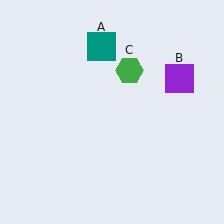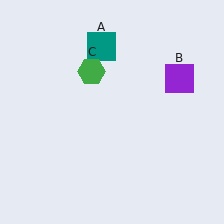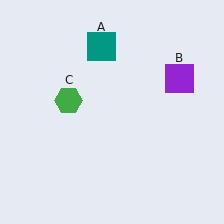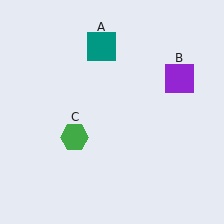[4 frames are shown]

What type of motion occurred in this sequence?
The green hexagon (object C) rotated counterclockwise around the center of the scene.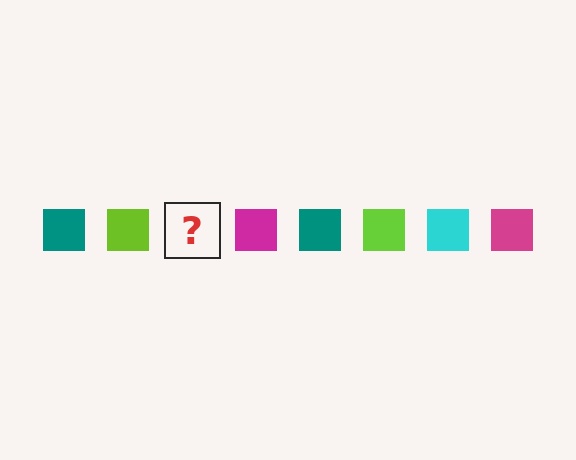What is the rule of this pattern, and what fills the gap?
The rule is that the pattern cycles through teal, lime, cyan, magenta squares. The gap should be filled with a cyan square.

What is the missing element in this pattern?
The missing element is a cyan square.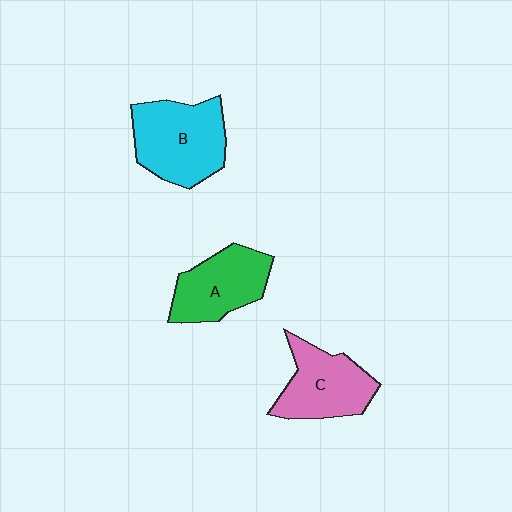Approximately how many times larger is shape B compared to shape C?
Approximately 1.2 times.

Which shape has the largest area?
Shape B (cyan).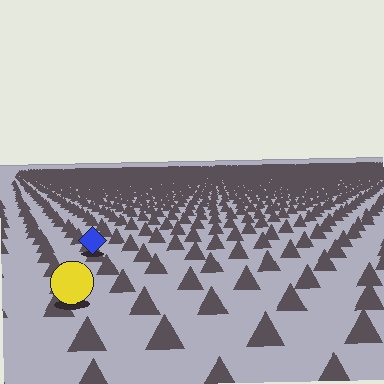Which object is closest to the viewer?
The yellow circle is closest. The texture marks near it are larger and more spread out.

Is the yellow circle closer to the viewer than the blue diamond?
Yes. The yellow circle is closer — you can tell from the texture gradient: the ground texture is coarser near it.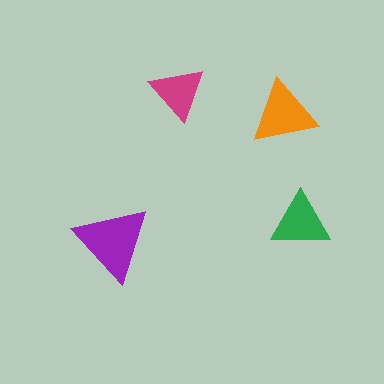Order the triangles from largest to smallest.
the purple one, the orange one, the green one, the magenta one.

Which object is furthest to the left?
The purple triangle is leftmost.